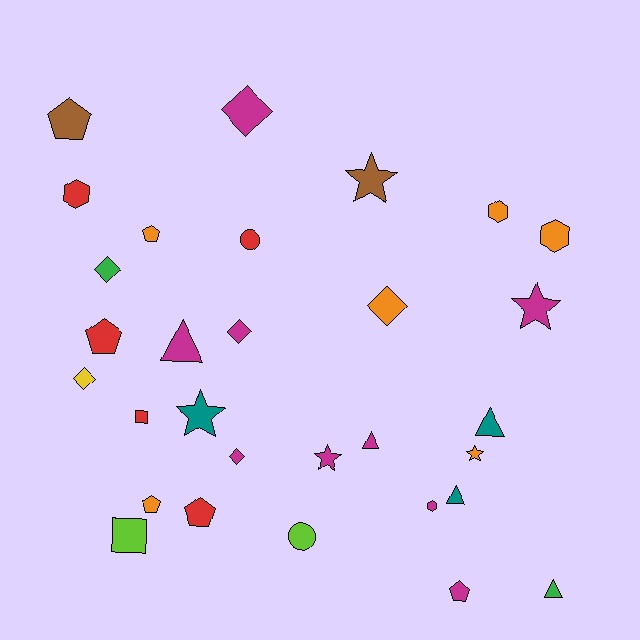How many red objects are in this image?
There are 5 red objects.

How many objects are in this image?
There are 30 objects.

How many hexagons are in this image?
There are 4 hexagons.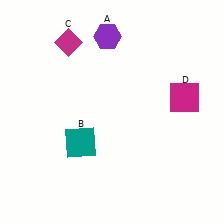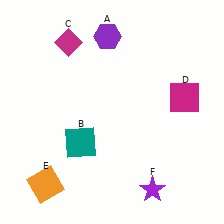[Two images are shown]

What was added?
An orange square (E), a purple star (F) were added in Image 2.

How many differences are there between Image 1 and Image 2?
There are 2 differences between the two images.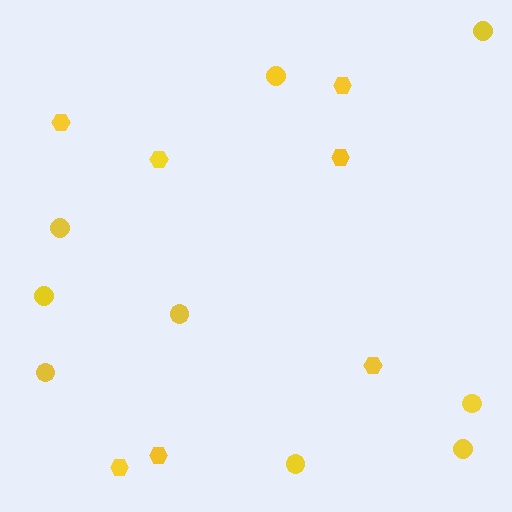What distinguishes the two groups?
There are 2 groups: one group of hexagons (7) and one group of circles (9).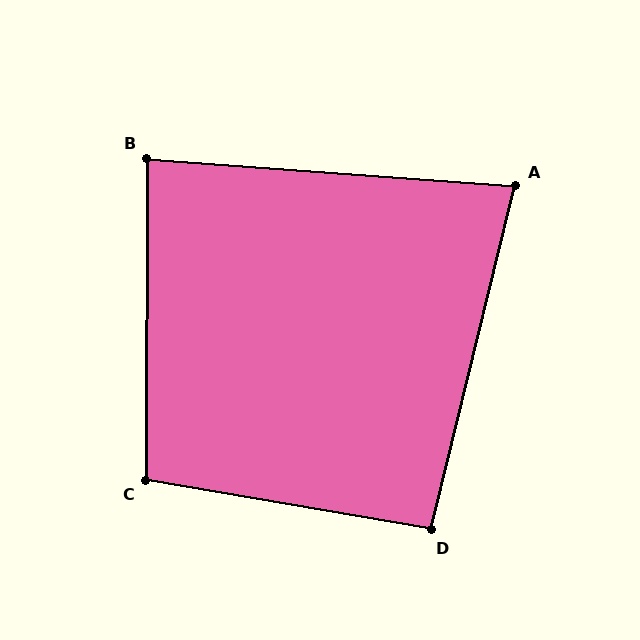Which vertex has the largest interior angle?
C, at approximately 100 degrees.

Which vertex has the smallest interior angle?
A, at approximately 80 degrees.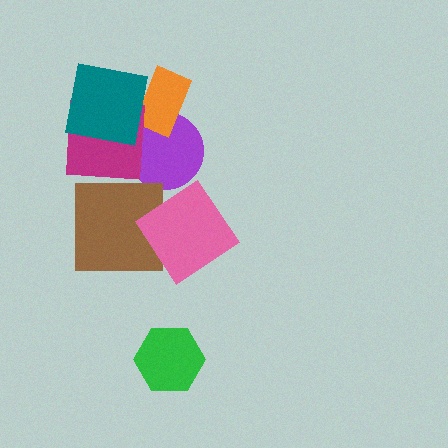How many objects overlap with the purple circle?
3 objects overlap with the purple circle.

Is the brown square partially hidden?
Yes, it is partially covered by another shape.